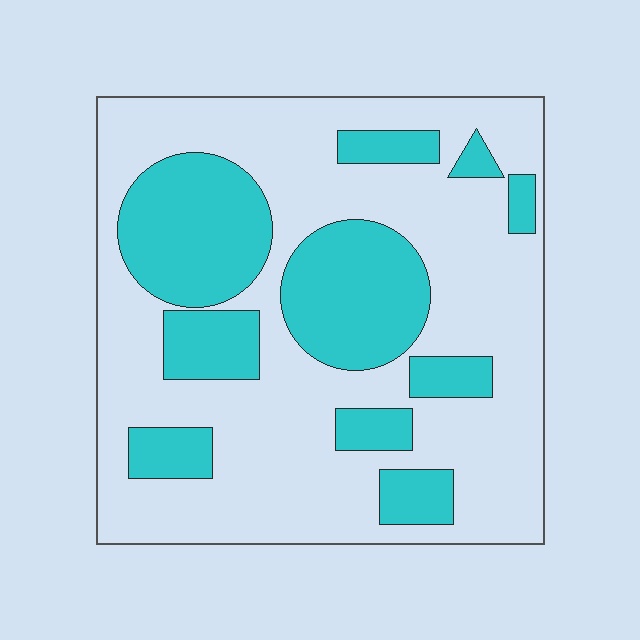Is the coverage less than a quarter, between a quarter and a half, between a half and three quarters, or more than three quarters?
Between a quarter and a half.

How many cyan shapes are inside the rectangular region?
10.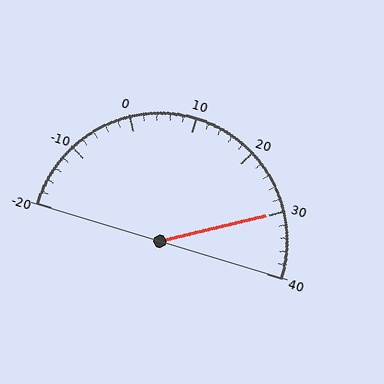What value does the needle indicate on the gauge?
The needle indicates approximately 30.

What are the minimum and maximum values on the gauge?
The gauge ranges from -20 to 40.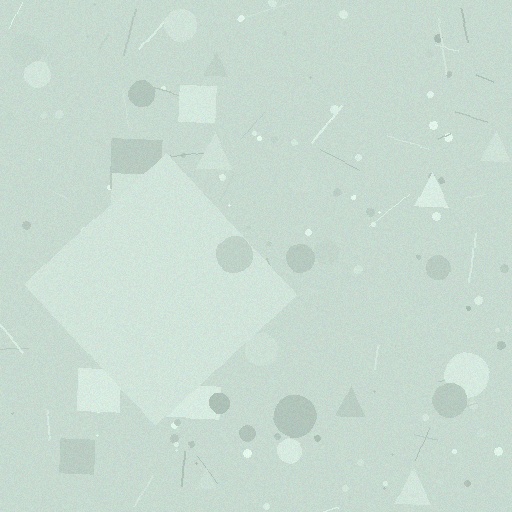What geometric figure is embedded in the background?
A diamond is embedded in the background.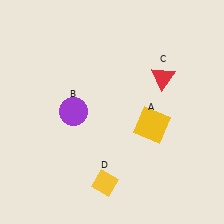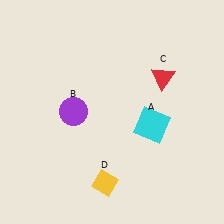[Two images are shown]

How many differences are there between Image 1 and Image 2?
There is 1 difference between the two images.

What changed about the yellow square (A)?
In Image 1, A is yellow. In Image 2, it changed to cyan.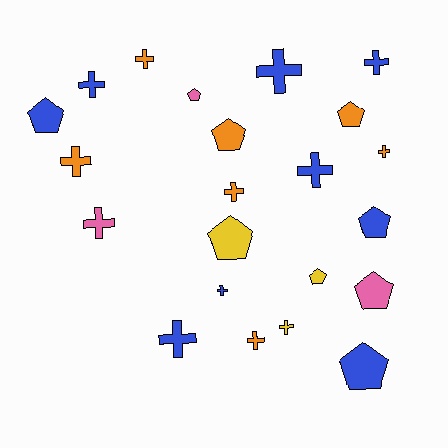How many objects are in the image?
There are 22 objects.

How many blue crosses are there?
There are 6 blue crosses.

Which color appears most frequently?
Blue, with 9 objects.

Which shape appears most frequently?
Cross, with 13 objects.